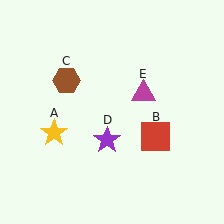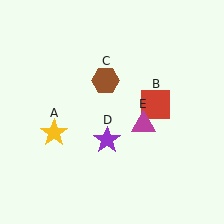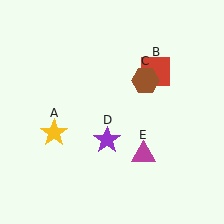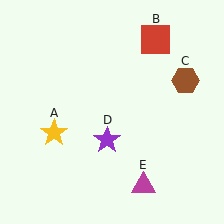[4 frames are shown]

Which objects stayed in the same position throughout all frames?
Yellow star (object A) and purple star (object D) remained stationary.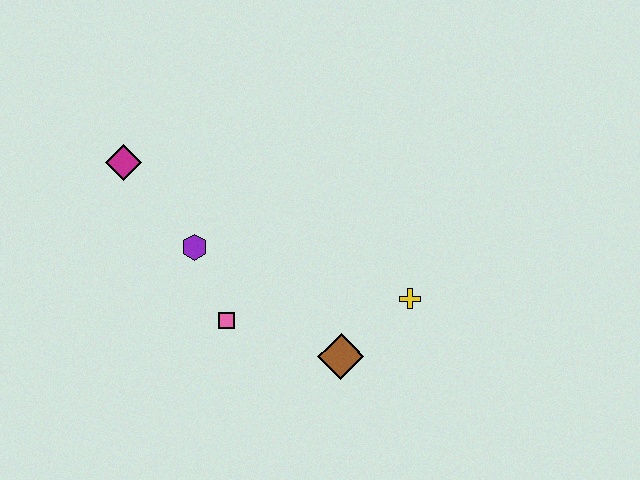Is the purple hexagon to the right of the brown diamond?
No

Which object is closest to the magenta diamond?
The purple hexagon is closest to the magenta diamond.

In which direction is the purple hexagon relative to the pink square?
The purple hexagon is above the pink square.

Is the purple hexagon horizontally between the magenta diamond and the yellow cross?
Yes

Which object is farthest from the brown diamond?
The magenta diamond is farthest from the brown diamond.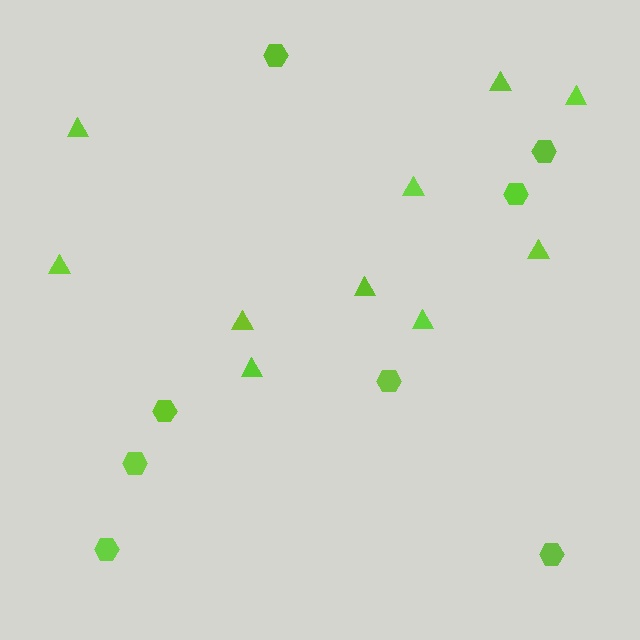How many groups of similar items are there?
There are 2 groups: one group of hexagons (8) and one group of triangles (10).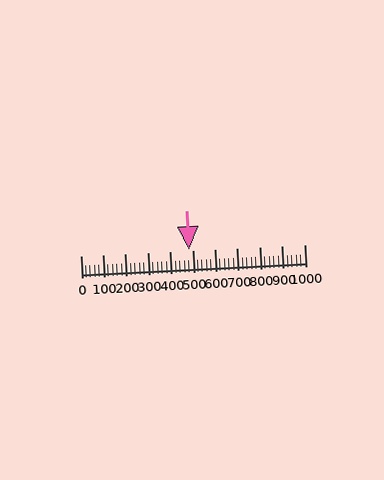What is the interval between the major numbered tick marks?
The major tick marks are spaced 100 units apart.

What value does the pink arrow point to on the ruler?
The pink arrow points to approximately 486.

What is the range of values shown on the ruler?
The ruler shows values from 0 to 1000.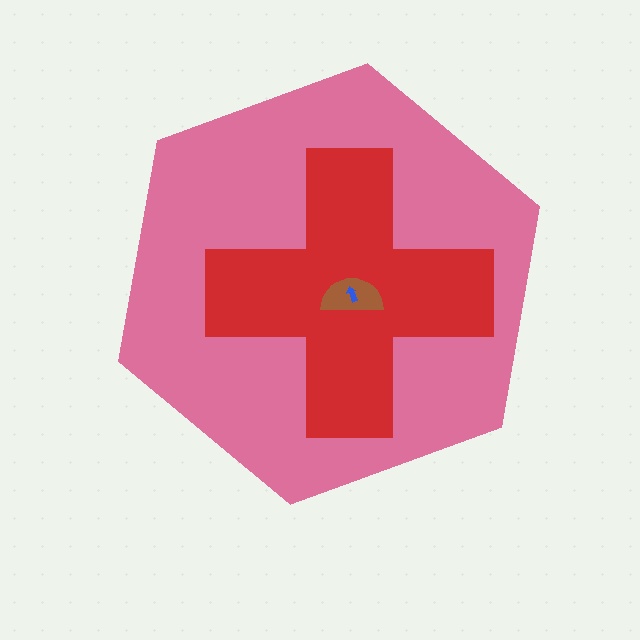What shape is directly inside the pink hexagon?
The red cross.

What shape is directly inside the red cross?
The brown semicircle.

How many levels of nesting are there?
4.